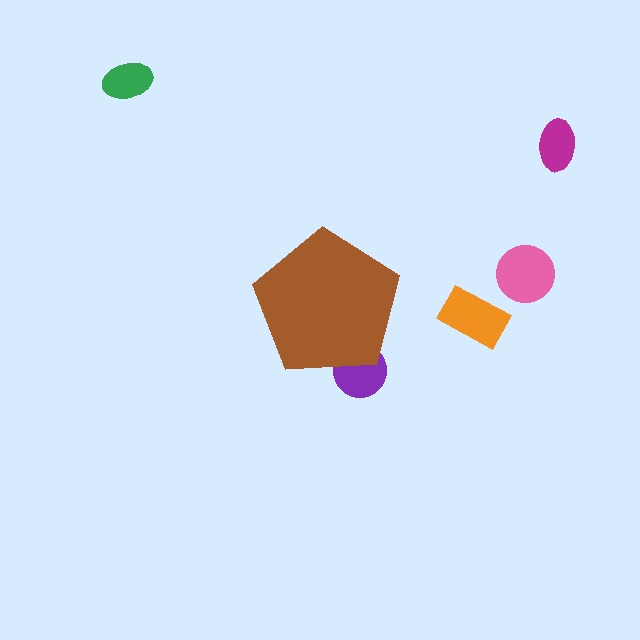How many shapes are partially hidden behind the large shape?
1 shape is partially hidden.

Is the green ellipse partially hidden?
No, the green ellipse is fully visible.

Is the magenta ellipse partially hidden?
No, the magenta ellipse is fully visible.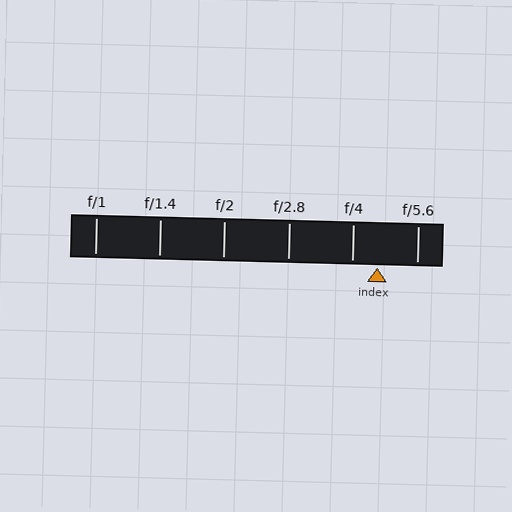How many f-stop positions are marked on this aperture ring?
There are 6 f-stop positions marked.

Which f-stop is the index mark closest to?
The index mark is closest to f/4.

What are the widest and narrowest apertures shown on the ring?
The widest aperture shown is f/1 and the narrowest is f/5.6.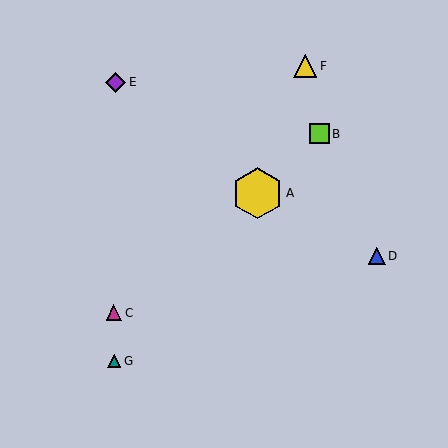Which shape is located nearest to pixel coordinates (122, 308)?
The magenta triangle (labeled C) at (114, 313) is nearest to that location.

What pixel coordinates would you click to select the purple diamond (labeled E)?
Click at (116, 82) to select the purple diamond E.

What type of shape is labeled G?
Shape G is a teal triangle.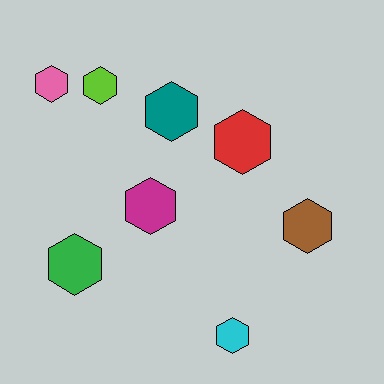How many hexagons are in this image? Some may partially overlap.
There are 8 hexagons.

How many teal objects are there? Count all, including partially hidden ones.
There is 1 teal object.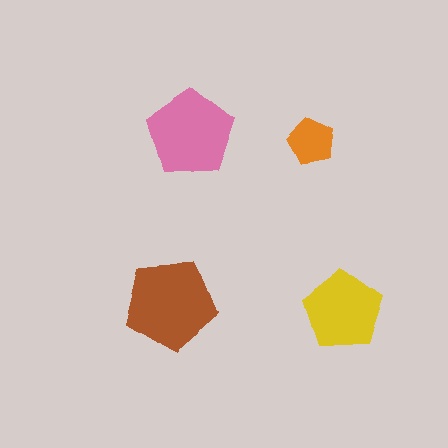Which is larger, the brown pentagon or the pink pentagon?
The brown one.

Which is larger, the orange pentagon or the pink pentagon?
The pink one.